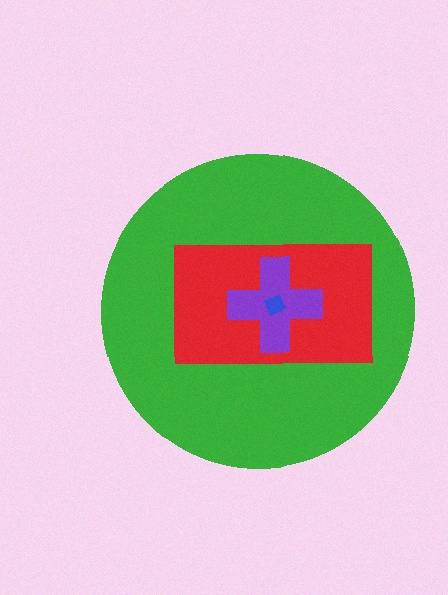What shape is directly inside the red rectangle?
The purple cross.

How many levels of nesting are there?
4.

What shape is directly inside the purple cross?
The blue diamond.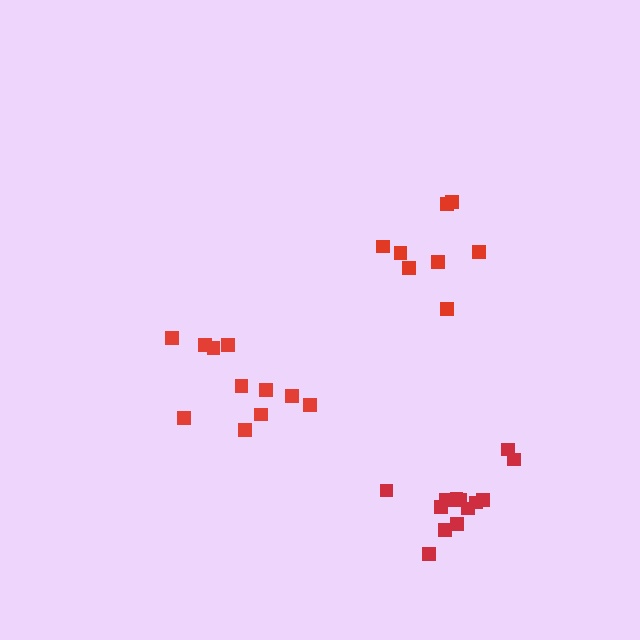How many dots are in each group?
Group 1: 11 dots, Group 2: 8 dots, Group 3: 13 dots (32 total).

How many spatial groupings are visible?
There are 3 spatial groupings.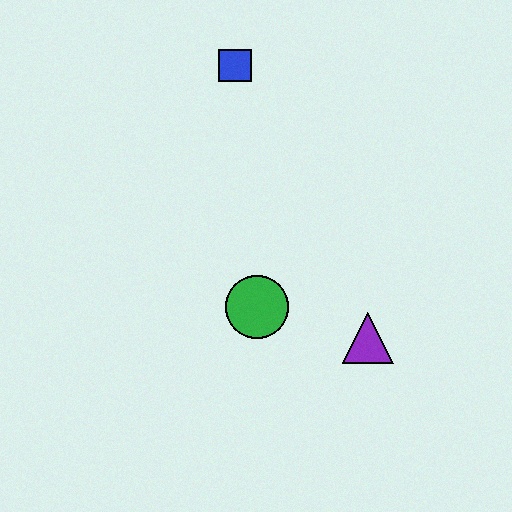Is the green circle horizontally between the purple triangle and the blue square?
Yes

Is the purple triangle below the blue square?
Yes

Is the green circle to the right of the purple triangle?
No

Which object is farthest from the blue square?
The purple triangle is farthest from the blue square.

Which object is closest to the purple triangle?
The green circle is closest to the purple triangle.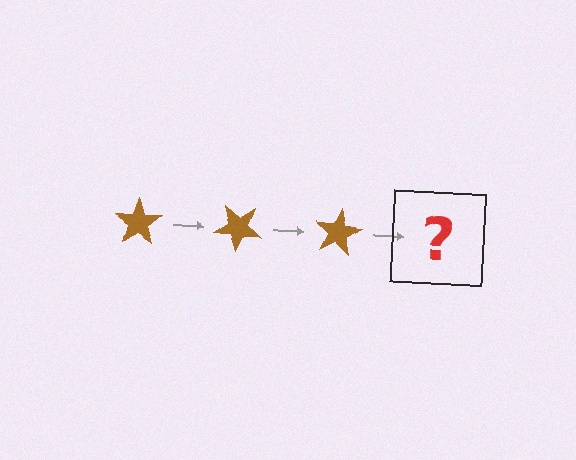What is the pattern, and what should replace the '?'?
The pattern is that the star rotates 40 degrees each step. The '?' should be a brown star rotated 120 degrees.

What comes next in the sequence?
The next element should be a brown star rotated 120 degrees.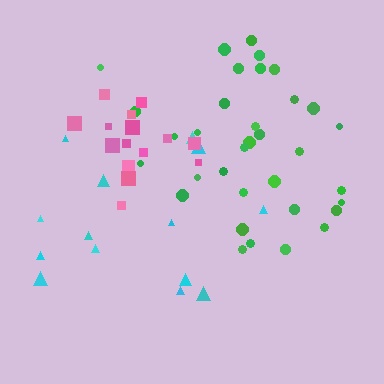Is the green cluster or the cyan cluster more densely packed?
Green.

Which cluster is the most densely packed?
Pink.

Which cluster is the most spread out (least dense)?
Cyan.